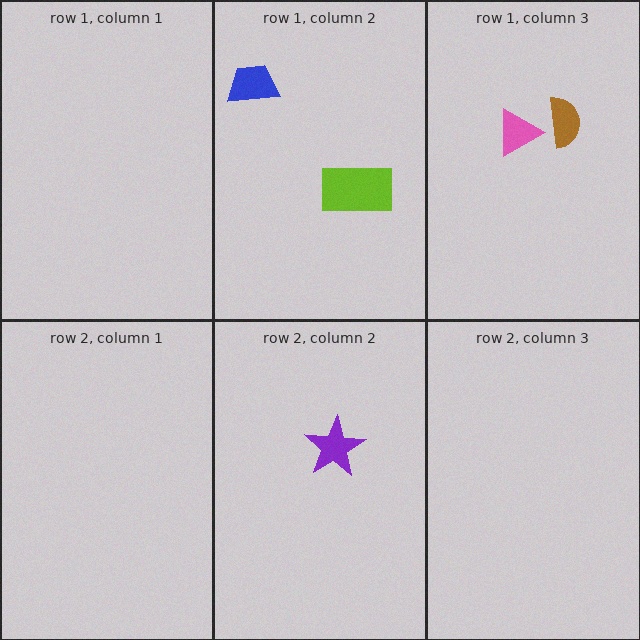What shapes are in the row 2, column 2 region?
The purple star.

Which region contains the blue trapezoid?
The row 1, column 2 region.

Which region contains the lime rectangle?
The row 1, column 2 region.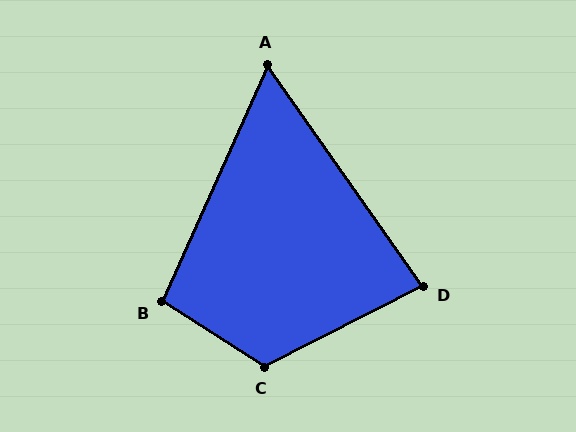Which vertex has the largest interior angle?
C, at approximately 121 degrees.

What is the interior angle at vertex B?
Approximately 98 degrees (obtuse).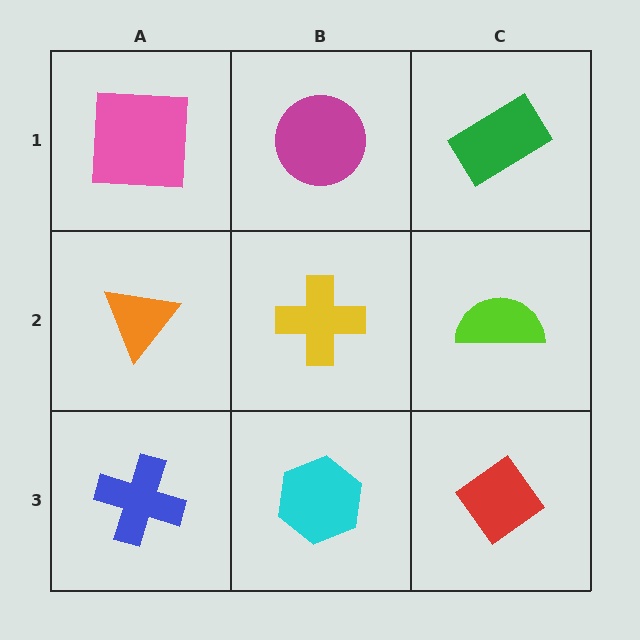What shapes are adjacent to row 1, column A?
An orange triangle (row 2, column A), a magenta circle (row 1, column B).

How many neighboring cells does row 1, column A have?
2.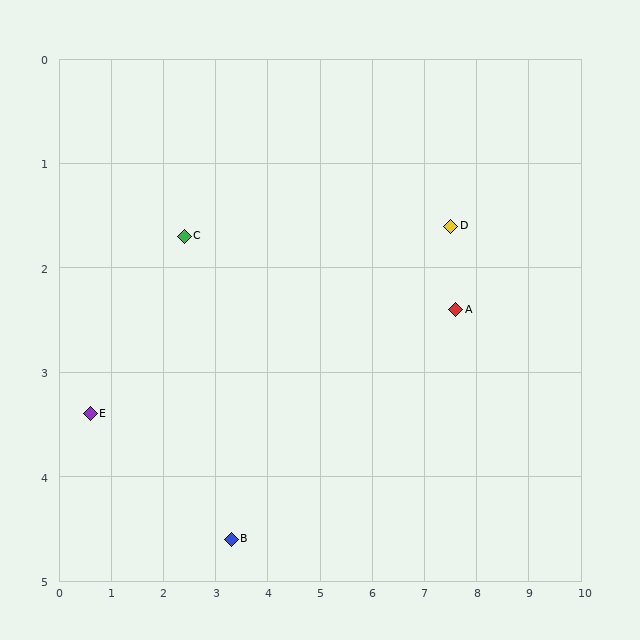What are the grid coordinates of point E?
Point E is at approximately (0.6, 3.4).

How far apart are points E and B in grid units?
Points E and B are about 3.0 grid units apart.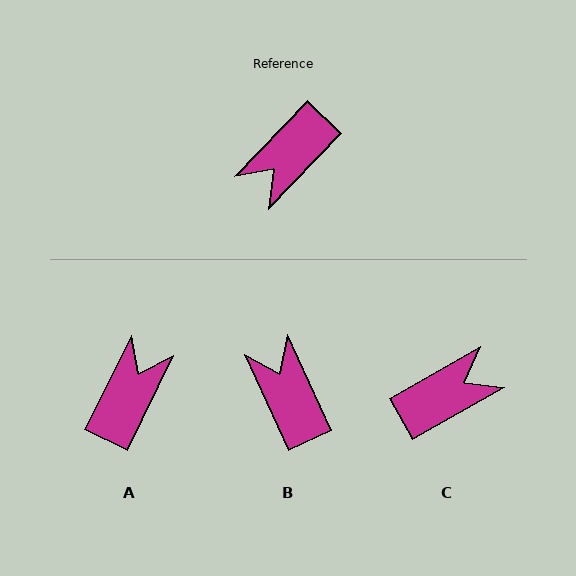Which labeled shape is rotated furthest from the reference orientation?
C, about 163 degrees away.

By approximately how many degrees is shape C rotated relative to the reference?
Approximately 163 degrees counter-clockwise.